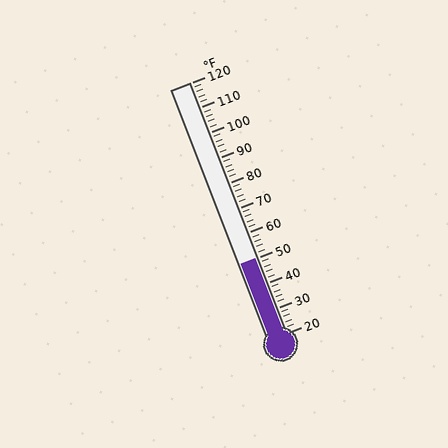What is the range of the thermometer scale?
The thermometer scale ranges from 20°F to 120°F.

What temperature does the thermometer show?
The thermometer shows approximately 50°F.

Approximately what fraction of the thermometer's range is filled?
The thermometer is filled to approximately 30% of its range.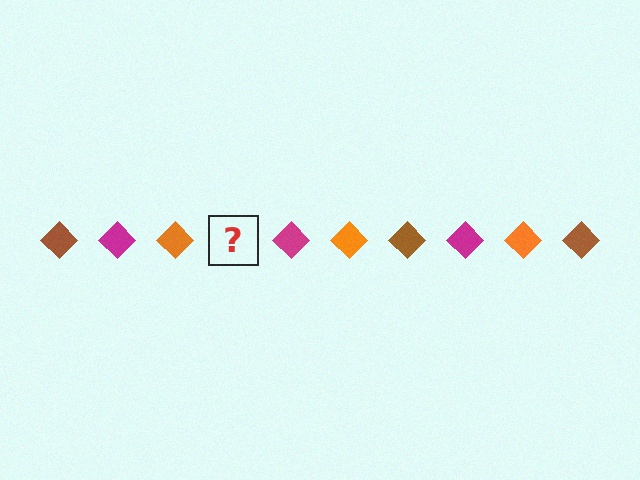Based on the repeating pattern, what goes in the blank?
The blank should be a brown diamond.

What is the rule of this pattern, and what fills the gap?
The rule is that the pattern cycles through brown, magenta, orange diamonds. The gap should be filled with a brown diamond.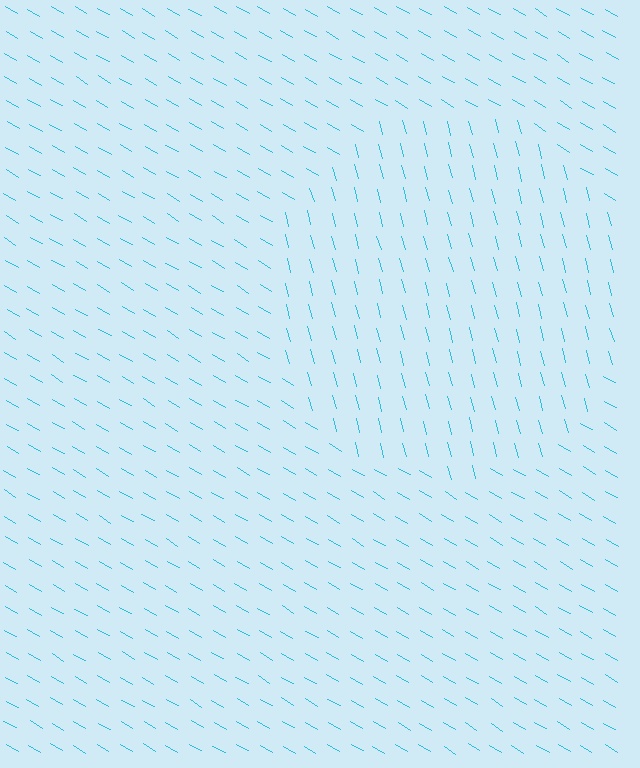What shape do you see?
I see a circle.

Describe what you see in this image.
The image is filled with small cyan line segments. A circle region in the image has lines oriented differently from the surrounding lines, creating a visible texture boundary.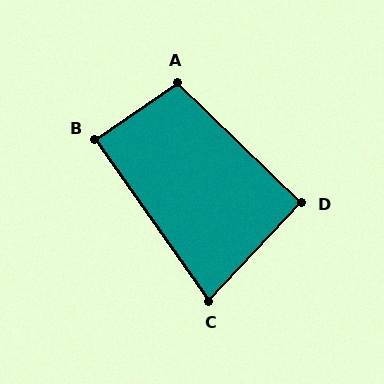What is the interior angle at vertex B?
Approximately 90 degrees (approximately right).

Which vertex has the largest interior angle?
A, at approximately 102 degrees.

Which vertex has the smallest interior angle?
C, at approximately 78 degrees.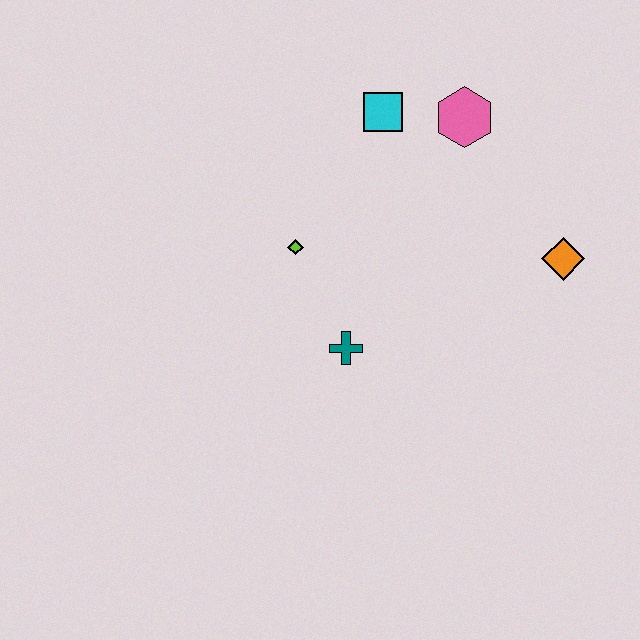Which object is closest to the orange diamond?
The pink hexagon is closest to the orange diamond.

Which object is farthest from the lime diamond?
The orange diamond is farthest from the lime diamond.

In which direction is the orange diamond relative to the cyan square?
The orange diamond is to the right of the cyan square.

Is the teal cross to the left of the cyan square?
Yes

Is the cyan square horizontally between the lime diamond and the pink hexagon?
Yes